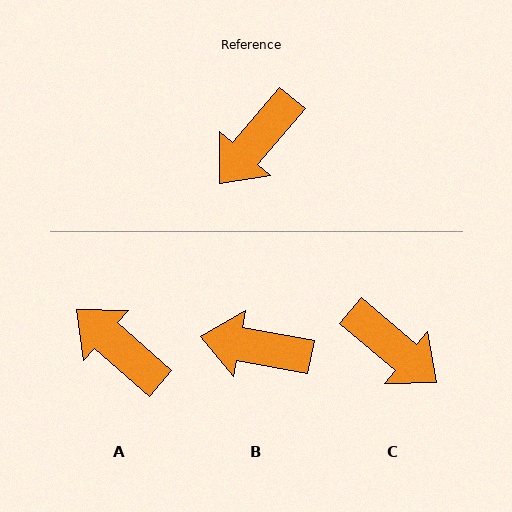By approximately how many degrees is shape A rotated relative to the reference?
Approximately 91 degrees clockwise.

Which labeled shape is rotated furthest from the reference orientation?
A, about 91 degrees away.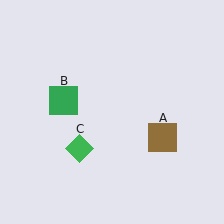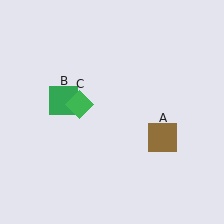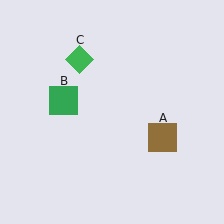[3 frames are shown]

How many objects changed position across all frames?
1 object changed position: green diamond (object C).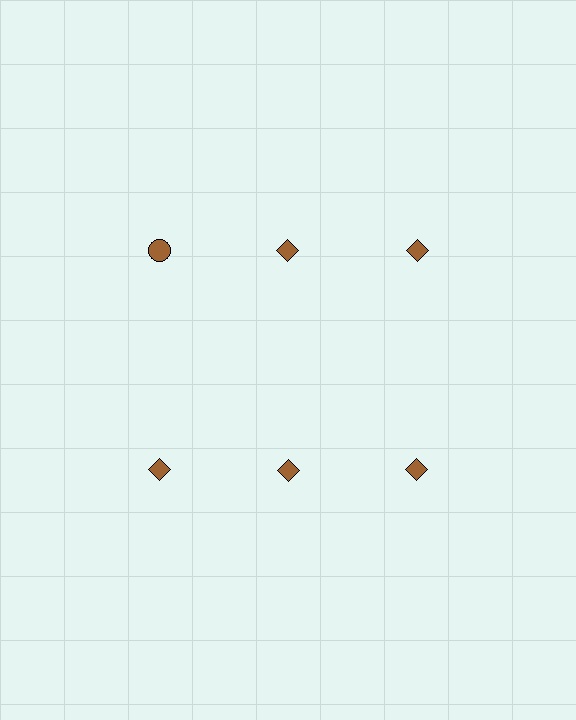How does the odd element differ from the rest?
It has a different shape: circle instead of diamond.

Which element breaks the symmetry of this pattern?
The brown circle in the top row, leftmost column breaks the symmetry. All other shapes are brown diamonds.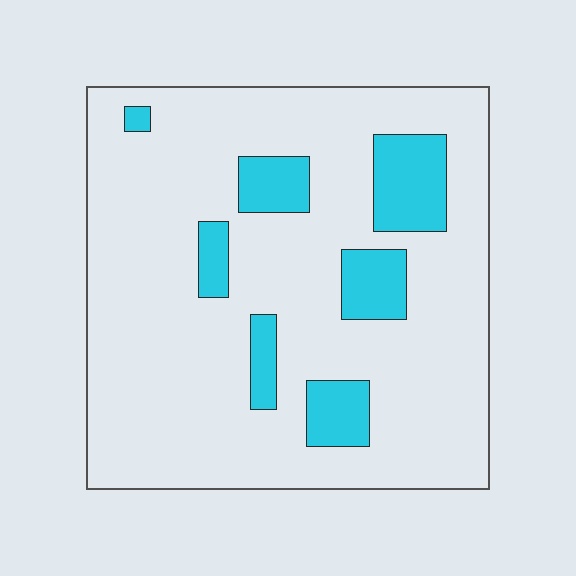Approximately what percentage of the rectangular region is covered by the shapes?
Approximately 15%.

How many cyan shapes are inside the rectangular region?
7.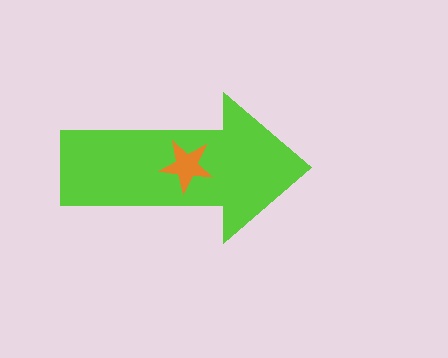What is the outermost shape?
The lime arrow.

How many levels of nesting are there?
2.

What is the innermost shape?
The orange star.